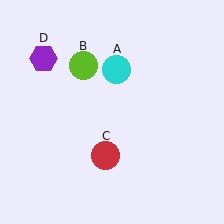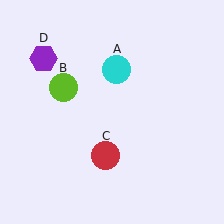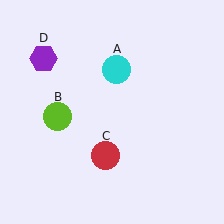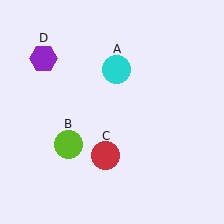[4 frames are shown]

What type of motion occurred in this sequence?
The lime circle (object B) rotated counterclockwise around the center of the scene.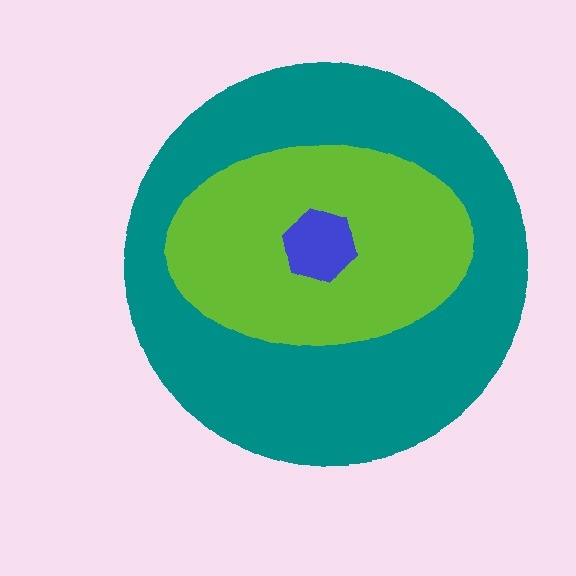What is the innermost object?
The blue hexagon.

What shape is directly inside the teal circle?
The lime ellipse.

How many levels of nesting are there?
3.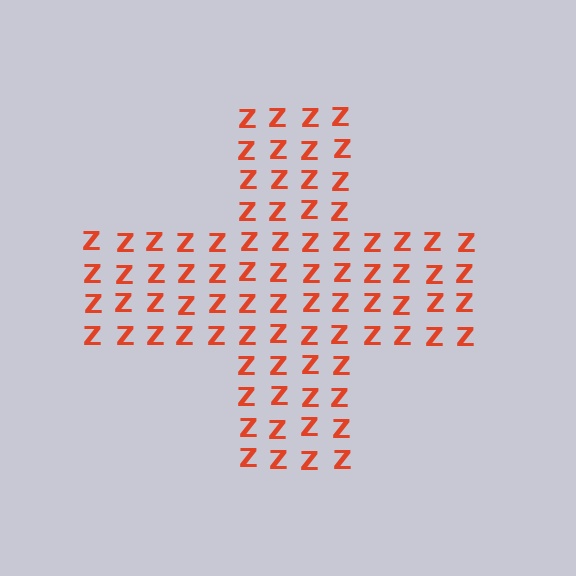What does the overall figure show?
The overall figure shows a cross.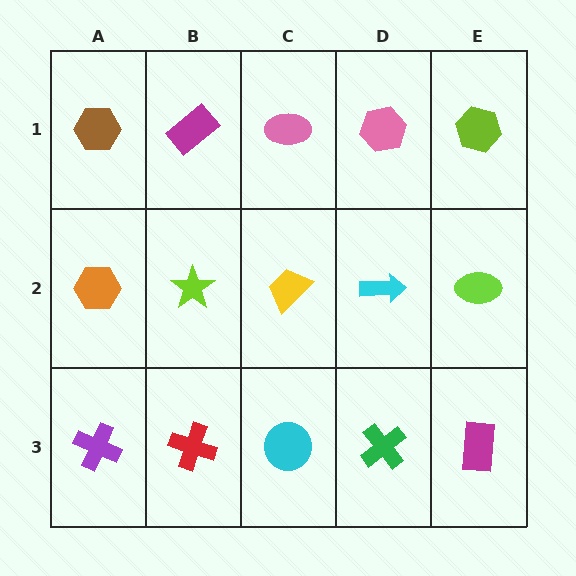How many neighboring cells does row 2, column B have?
4.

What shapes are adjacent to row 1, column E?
A lime ellipse (row 2, column E), a pink hexagon (row 1, column D).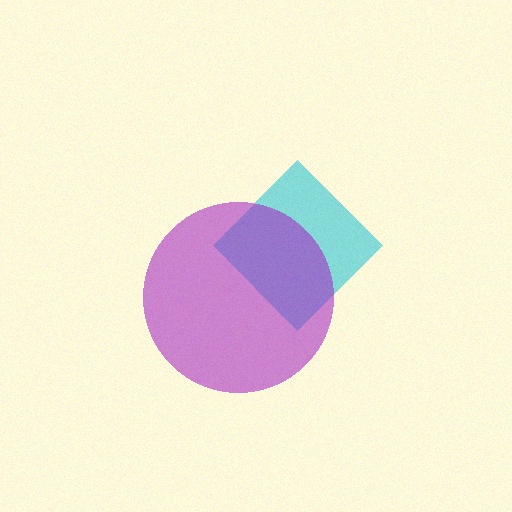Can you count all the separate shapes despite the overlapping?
Yes, there are 2 separate shapes.